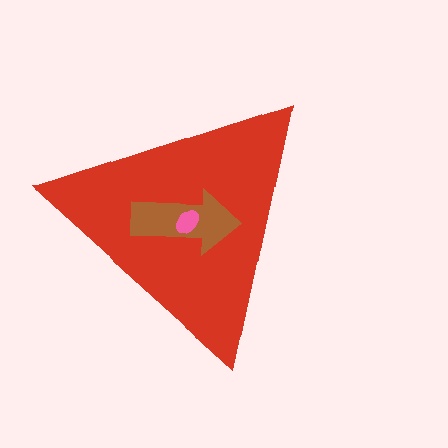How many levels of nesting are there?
3.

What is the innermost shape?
The pink ellipse.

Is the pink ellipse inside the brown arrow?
Yes.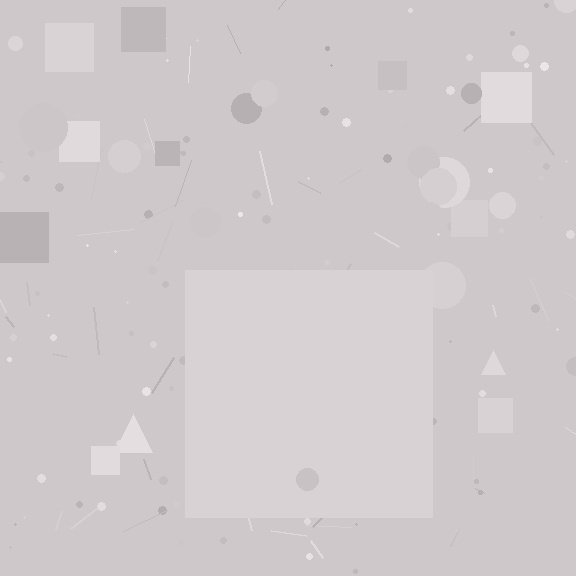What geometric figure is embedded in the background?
A square is embedded in the background.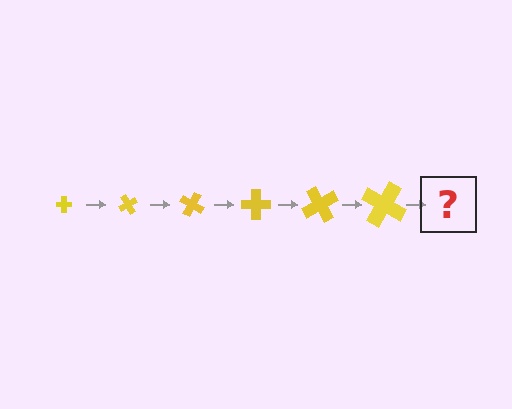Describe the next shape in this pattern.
It should be a cross, larger than the previous one and rotated 360 degrees from the start.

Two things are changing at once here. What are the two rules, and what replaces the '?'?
The two rules are that the cross grows larger each step and it rotates 60 degrees each step. The '?' should be a cross, larger than the previous one and rotated 360 degrees from the start.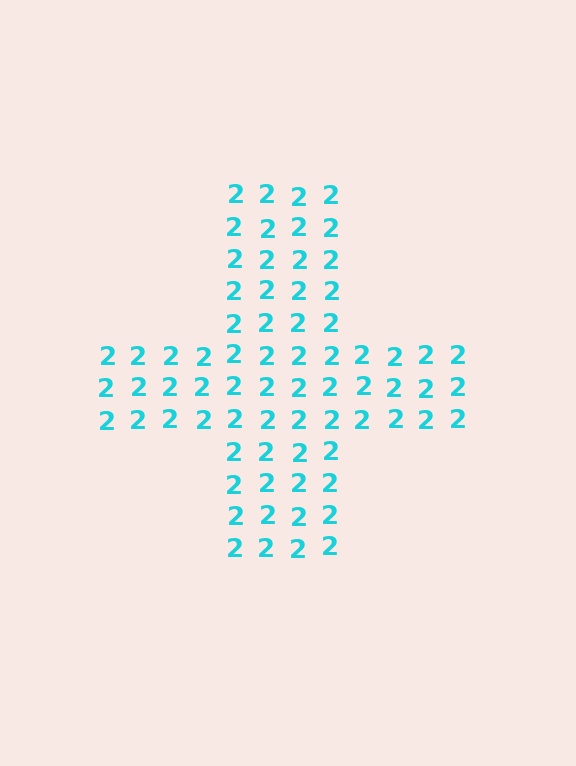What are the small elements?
The small elements are digit 2's.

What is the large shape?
The large shape is a cross.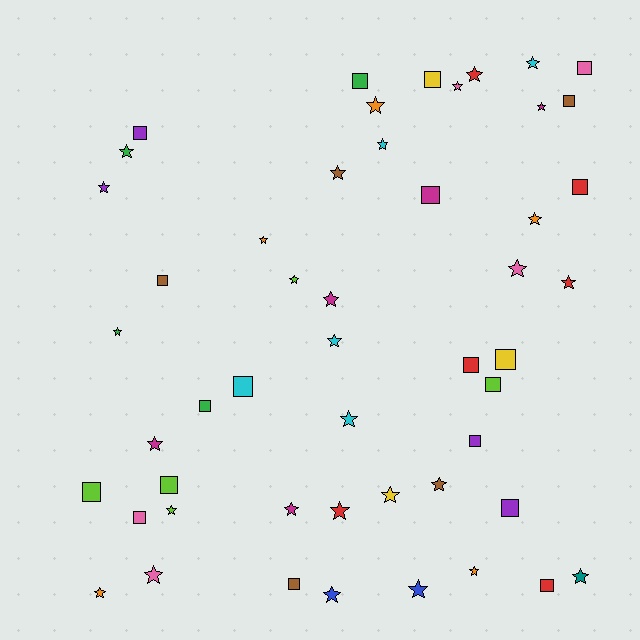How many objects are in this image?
There are 50 objects.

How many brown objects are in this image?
There are 5 brown objects.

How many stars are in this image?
There are 30 stars.